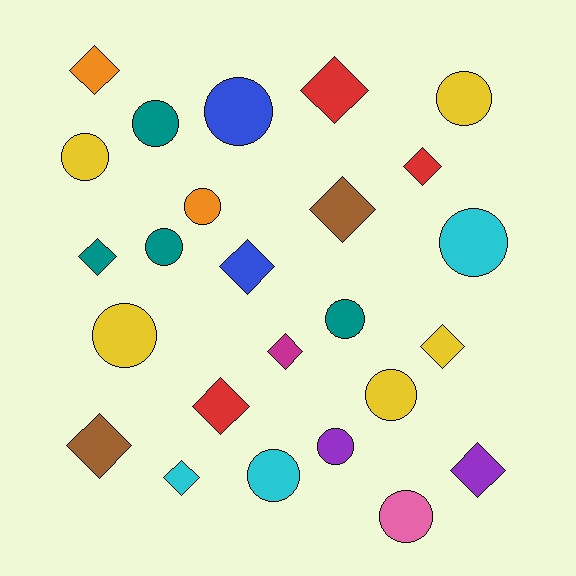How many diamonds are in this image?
There are 12 diamonds.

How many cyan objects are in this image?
There are 3 cyan objects.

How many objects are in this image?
There are 25 objects.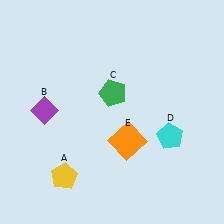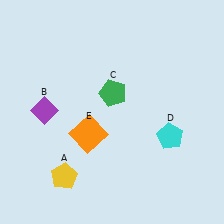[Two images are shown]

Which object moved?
The orange square (E) moved left.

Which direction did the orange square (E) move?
The orange square (E) moved left.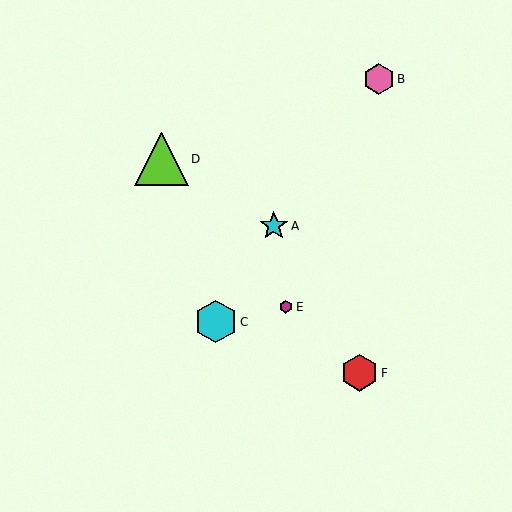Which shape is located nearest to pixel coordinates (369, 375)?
The red hexagon (labeled F) at (360, 373) is nearest to that location.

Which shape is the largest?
The lime triangle (labeled D) is the largest.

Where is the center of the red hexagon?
The center of the red hexagon is at (360, 373).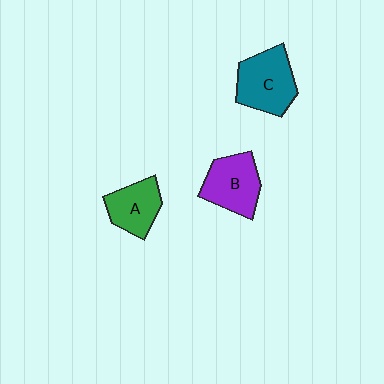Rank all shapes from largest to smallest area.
From largest to smallest: C (teal), B (purple), A (green).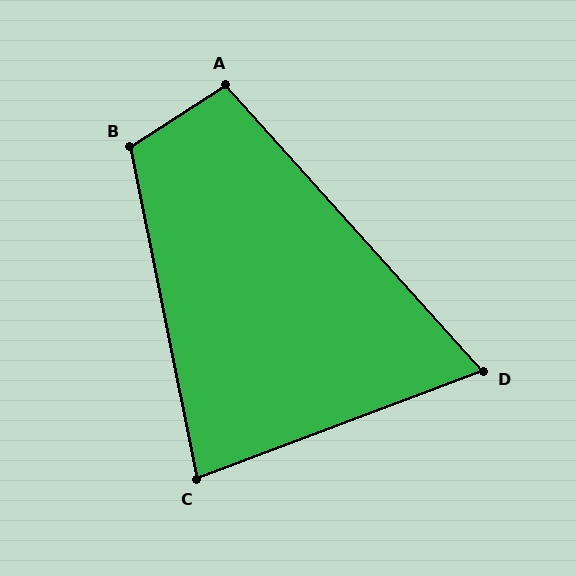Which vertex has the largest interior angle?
B, at approximately 111 degrees.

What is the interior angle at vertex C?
Approximately 81 degrees (acute).